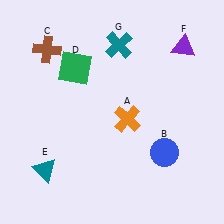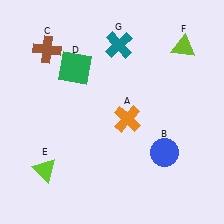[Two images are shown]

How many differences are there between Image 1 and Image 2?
There are 2 differences between the two images.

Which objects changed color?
E changed from teal to lime. F changed from purple to lime.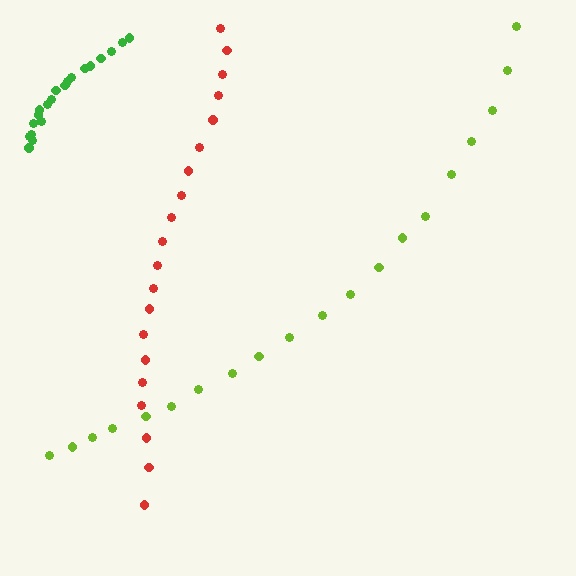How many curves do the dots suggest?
There are 3 distinct paths.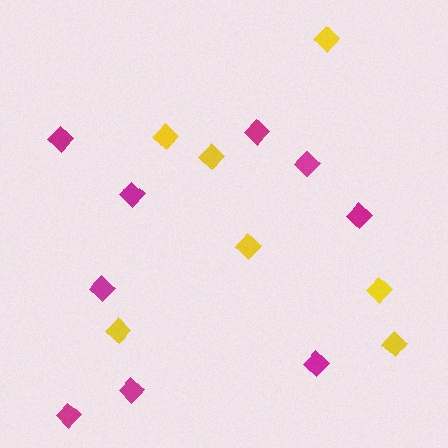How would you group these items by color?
There are 2 groups: one group of yellow diamonds (7) and one group of magenta diamonds (9).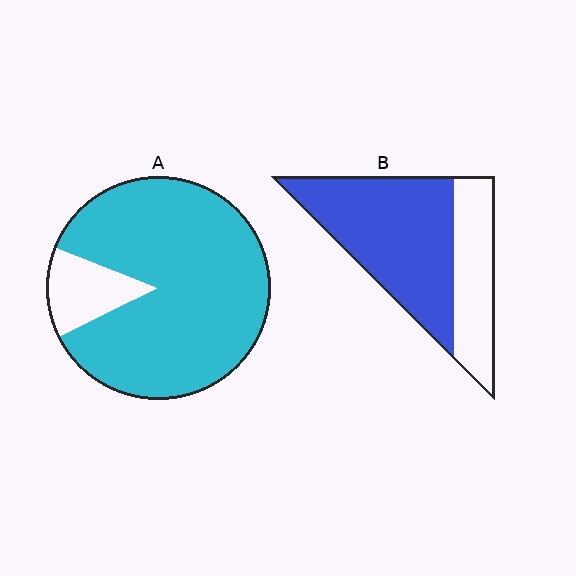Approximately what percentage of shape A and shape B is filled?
A is approximately 85% and B is approximately 65%.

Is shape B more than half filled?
Yes.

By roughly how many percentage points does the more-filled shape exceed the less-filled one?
By roughly 20 percentage points (A over B).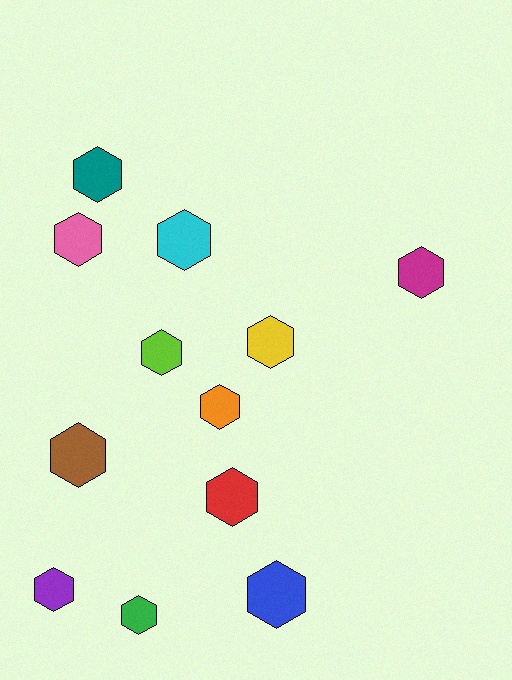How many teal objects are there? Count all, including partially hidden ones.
There is 1 teal object.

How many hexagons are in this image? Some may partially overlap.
There are 12 hexagons.